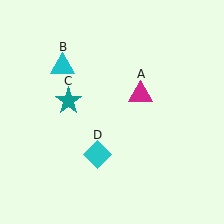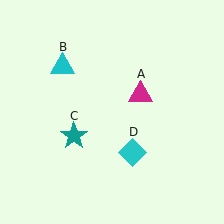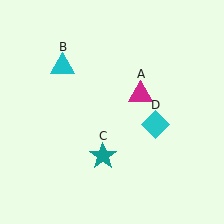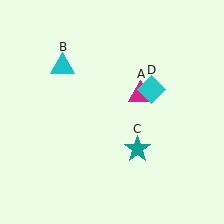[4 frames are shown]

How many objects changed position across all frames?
2 objects changed position: teal star (object C), cyan diamond (object D).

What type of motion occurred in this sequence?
The teal star (object C), cyan diamond (object D) rotated counterclockwise around the center of the scene.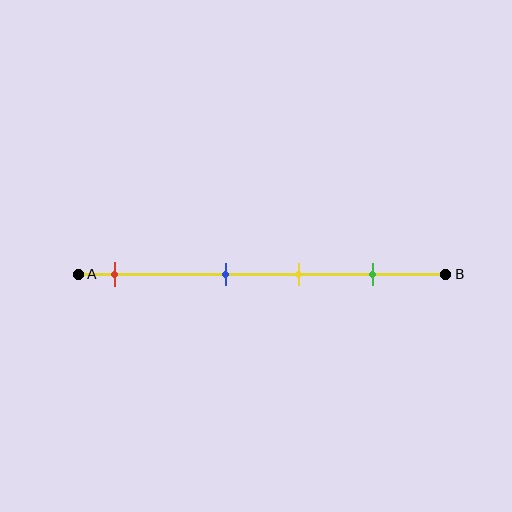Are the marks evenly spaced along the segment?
No, the marks are not evenly spaced.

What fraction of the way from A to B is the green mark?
The green mark is approximately 80% (0.8) of the way from A to B.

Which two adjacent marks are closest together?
The blue and yellow marks are the closest adjacent pair.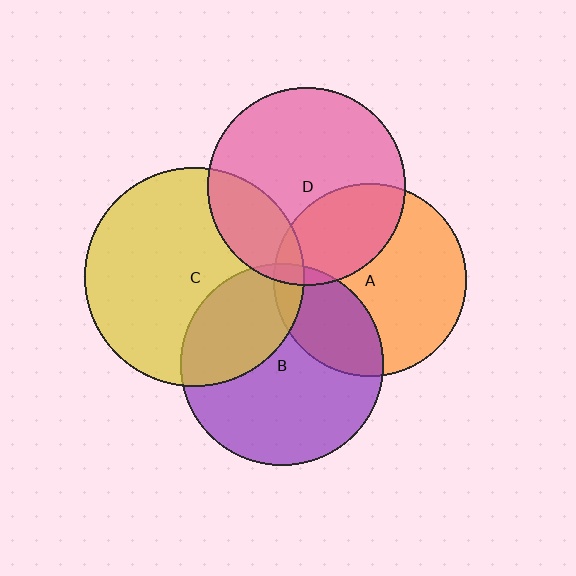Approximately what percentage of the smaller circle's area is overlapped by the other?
Approximately 30%.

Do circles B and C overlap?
Yes.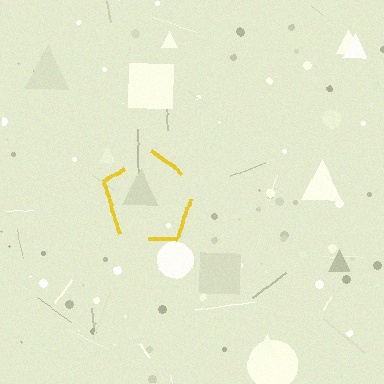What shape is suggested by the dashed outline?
The dashed outline suggests a pentagon.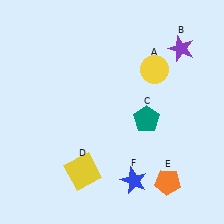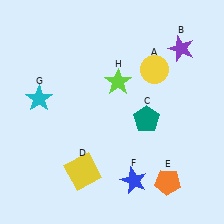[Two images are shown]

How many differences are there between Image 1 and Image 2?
There are 2 differences between the two images.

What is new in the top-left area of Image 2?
A cyan star (G) was added in the top-left area of Image 2.